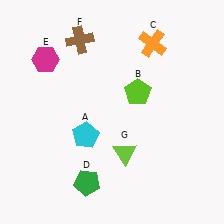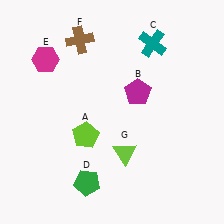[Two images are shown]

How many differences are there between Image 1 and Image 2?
There are 3 differences between the two images.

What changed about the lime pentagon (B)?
In Image 1, B is lime. In Image 2, it changed to magenta.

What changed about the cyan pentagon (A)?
In Image 1, A is cyan. In Image 2, it changed to lime.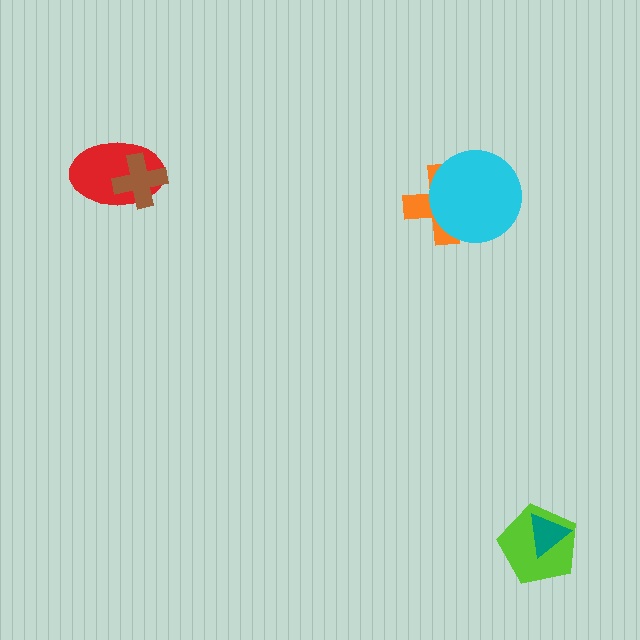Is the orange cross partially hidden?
Yes, it is partially covered by another shape.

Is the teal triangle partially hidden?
No, no other shape covers it.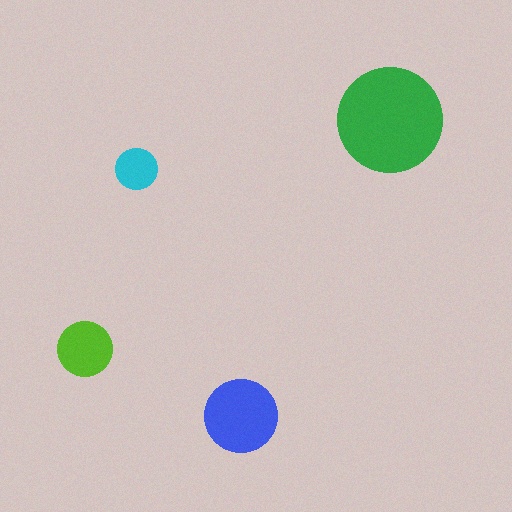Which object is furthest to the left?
The lime circle is leftmost.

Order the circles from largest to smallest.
the green one, the blue one, the lime one, the cyan one.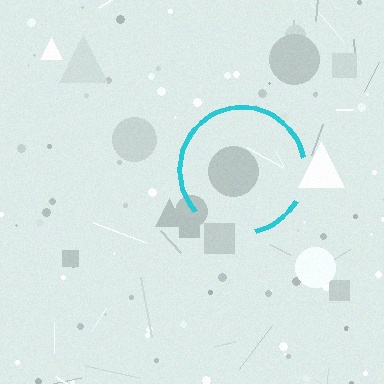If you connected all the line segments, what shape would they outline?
They would outline a circle.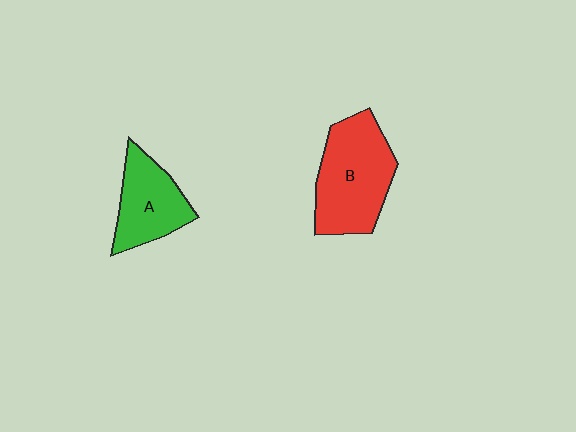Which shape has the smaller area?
Shape A (green).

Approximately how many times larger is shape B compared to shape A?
Approximately 1.5 times.